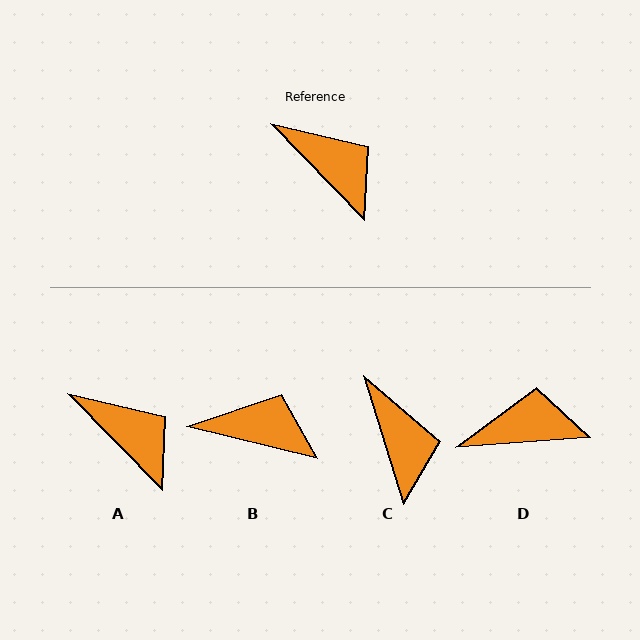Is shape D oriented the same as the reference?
No, it is off by about 50 degrees.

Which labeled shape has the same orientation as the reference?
A.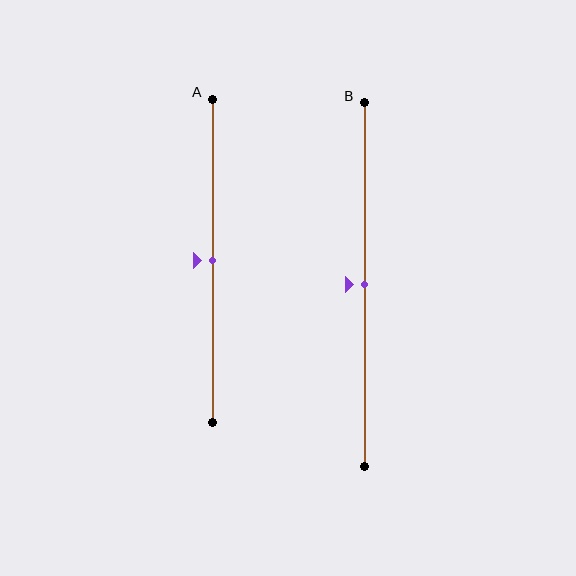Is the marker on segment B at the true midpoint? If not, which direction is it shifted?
Yes, the marker on segment B is at the true midpoint.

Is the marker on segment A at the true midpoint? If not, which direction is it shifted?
Yes, the marker on segment A is at the true midpoint.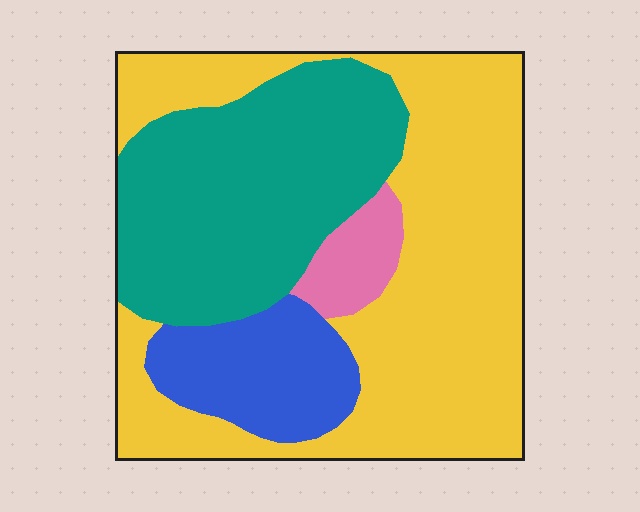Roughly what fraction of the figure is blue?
Blue covers 13% of the figure.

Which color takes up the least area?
Pink, at roughly 5%.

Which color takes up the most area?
Yellow, at roughly 50%.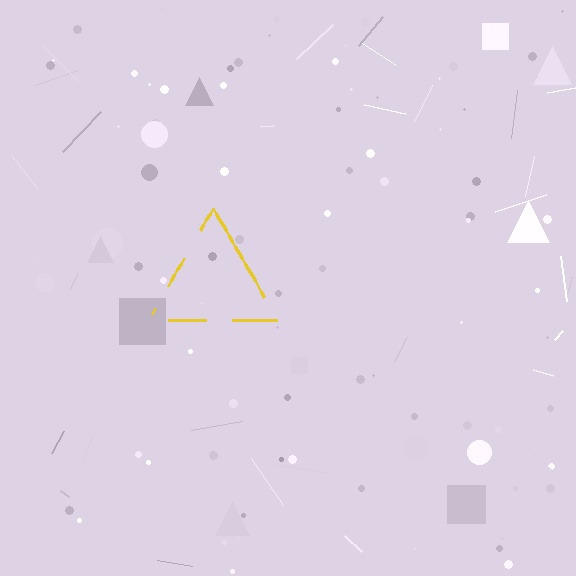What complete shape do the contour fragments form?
The contour fragments form a triangle.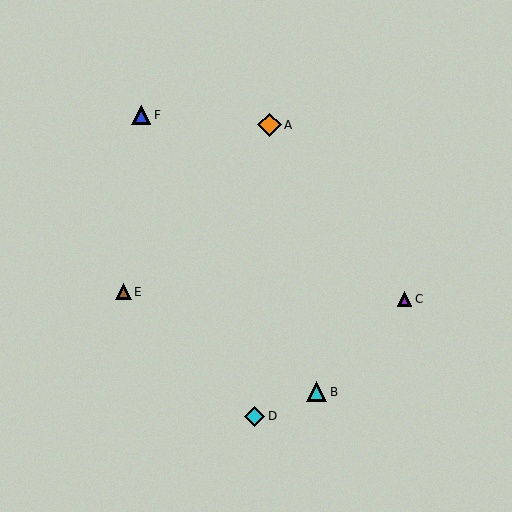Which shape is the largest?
The orange diamond (labeled A) is the largest.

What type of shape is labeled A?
Shape A is an orange diamond.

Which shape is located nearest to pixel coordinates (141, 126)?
The blue triangle (labeled F) at (141, 115) is nearest to that location.